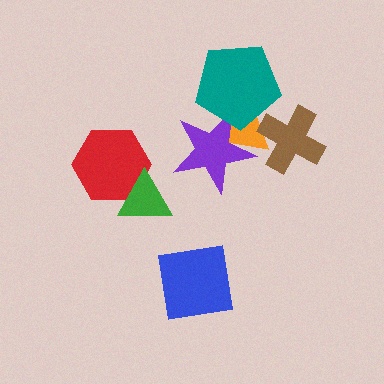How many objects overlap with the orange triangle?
3 objects overlap with the orange triangle.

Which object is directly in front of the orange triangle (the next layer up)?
The purple star is directly in front of the orange triangle.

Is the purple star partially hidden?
Yes, it is partially covered by another shape.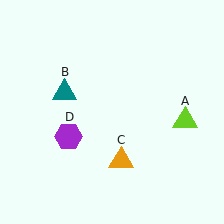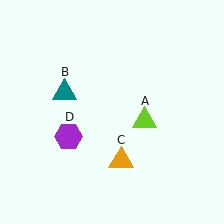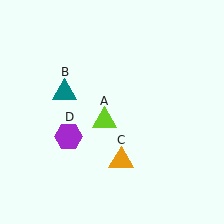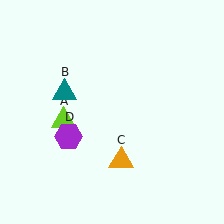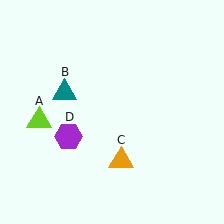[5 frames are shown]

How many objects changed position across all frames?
1 object changed position: lime triangle (object A).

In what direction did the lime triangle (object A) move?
The lime triangle (object A) moved left.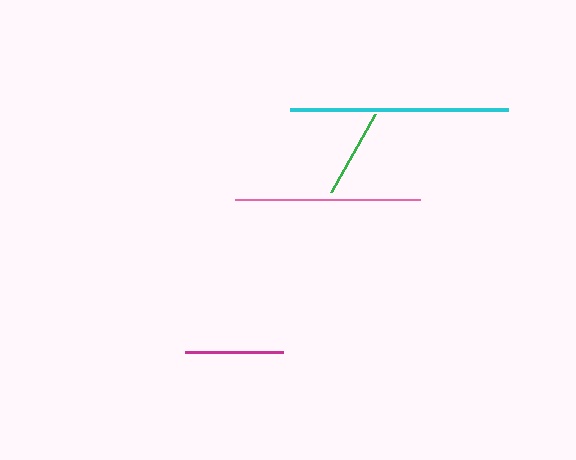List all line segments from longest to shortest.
From longest to shortest: cyan, pink, magenta, green.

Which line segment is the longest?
The cyan line is the longest at approximately 218 pixels.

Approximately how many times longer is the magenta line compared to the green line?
The magenta line is approximately 1.1 times the length of the green line.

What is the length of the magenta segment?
The magenta segment is approximately 98 pixels long.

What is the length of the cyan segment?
The cyan segment is approximately 218 pixels long.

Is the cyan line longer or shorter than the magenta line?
The cyan line is longer than the magenta line.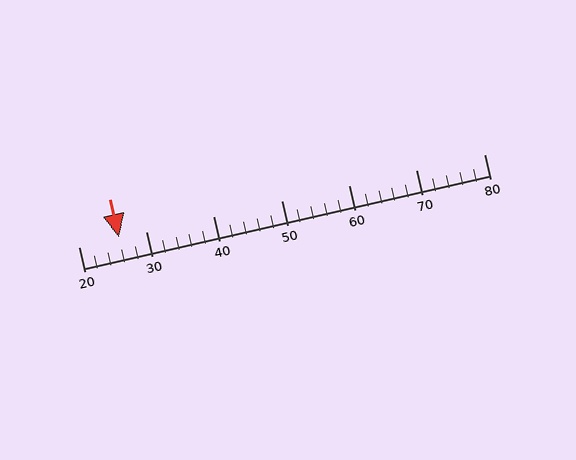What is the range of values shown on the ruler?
The ruler shows values from 20 to 80.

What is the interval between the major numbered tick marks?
The major tick marks are spaced 10 units apart.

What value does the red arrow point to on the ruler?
The red arrow points to approximately 26.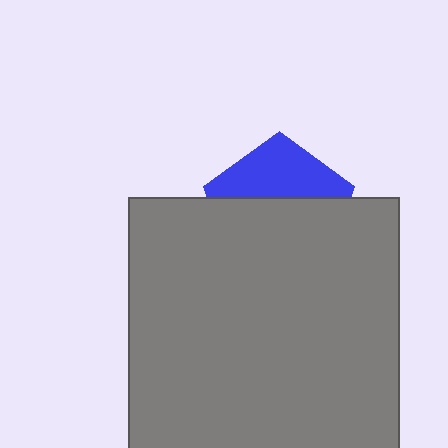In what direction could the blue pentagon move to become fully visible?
The blue pentagon could move up. That would shift it out from behind the gray square entirely.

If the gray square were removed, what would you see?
You would see the complete blue pentagon.